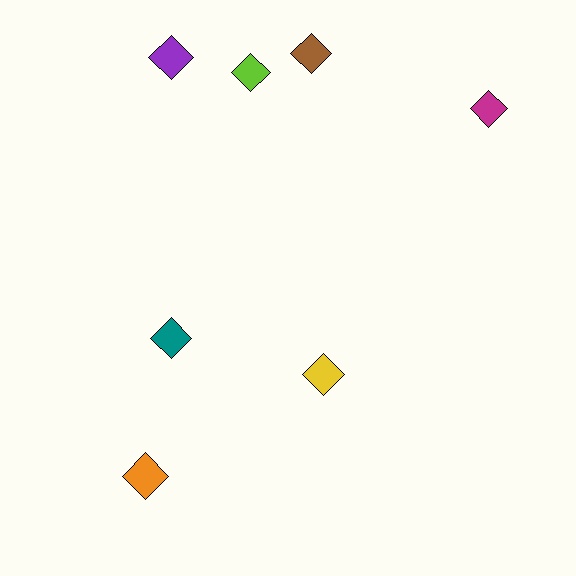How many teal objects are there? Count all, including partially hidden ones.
There is 1 teal object.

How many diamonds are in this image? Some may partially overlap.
There are 7 diamonds.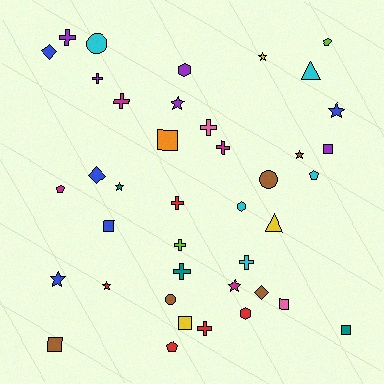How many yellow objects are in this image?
There are 3 yellow objects.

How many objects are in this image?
There are 40 objects.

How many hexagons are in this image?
There are 3 hexagons.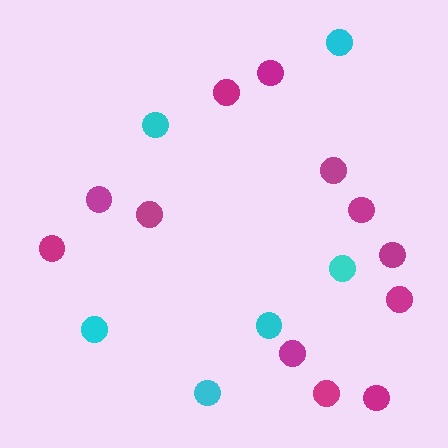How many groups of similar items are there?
There are 2 groups: one group of cyan circles (6) and one group of magenta circles (12).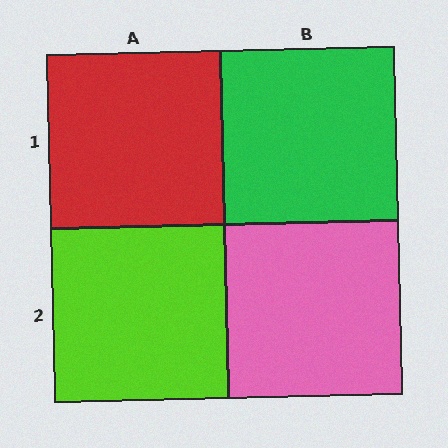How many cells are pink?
1 cell is pink.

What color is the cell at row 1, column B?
Green.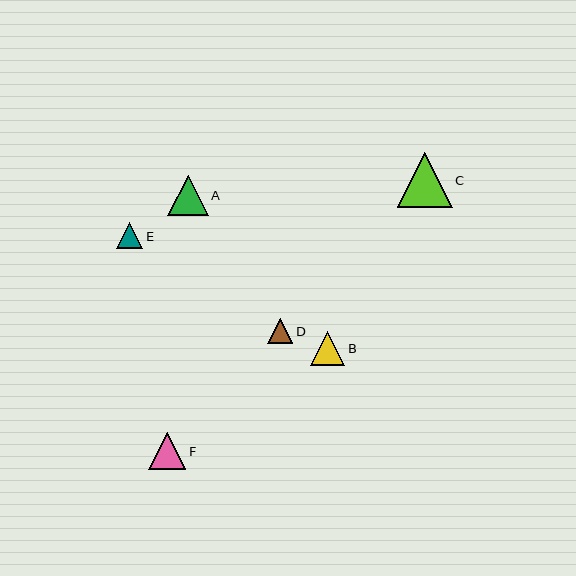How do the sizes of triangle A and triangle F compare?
Triangle A and triangle F are approximately the same size.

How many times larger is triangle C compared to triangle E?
Triangle C is approximately 2.1 times the size of triangle E.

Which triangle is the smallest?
Triangle D is the smallest with a size of approximately 25 pixels.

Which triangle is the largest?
Triangle C is the largest with a size of approximately 55 pixels.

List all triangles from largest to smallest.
From largest to smallest: C, A, F, B, E, D.